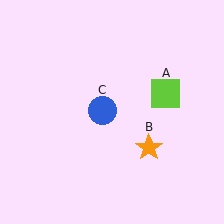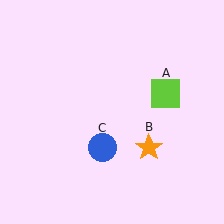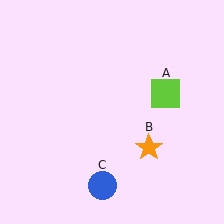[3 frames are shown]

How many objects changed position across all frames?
1 object changed position: blue circle (object C).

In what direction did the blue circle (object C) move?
The blue circle (object C) moved down.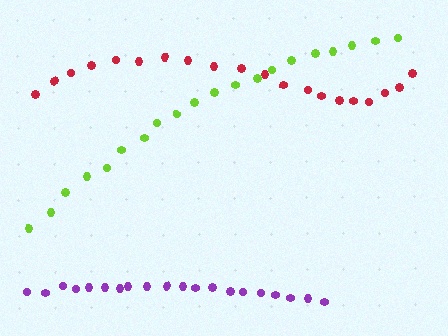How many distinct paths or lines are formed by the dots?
There are 3 distinct paths.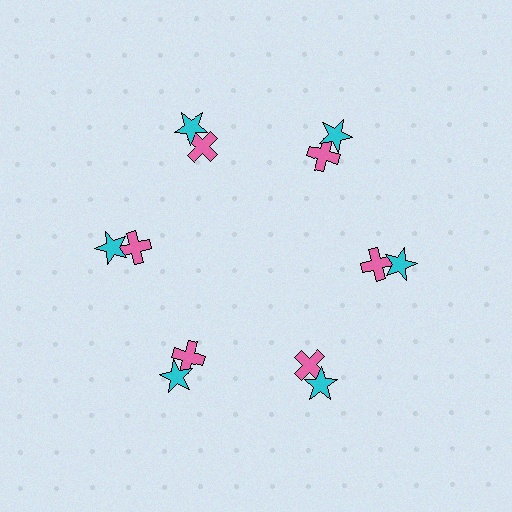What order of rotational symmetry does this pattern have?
This pattern has 6-fold rotational symmetry.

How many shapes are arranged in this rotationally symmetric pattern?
There are 12 shapes, arranged in 6 groups of 2.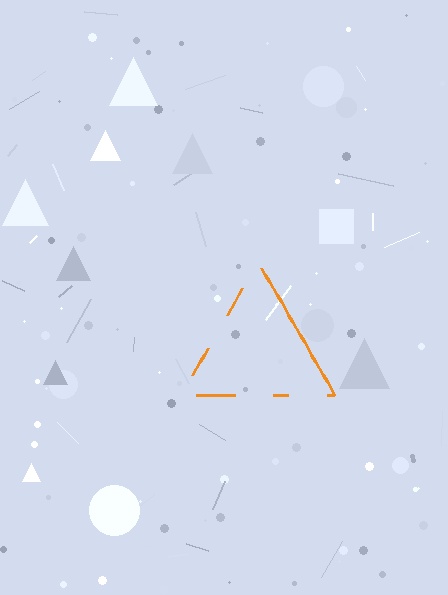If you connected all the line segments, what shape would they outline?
They would outline a triangle.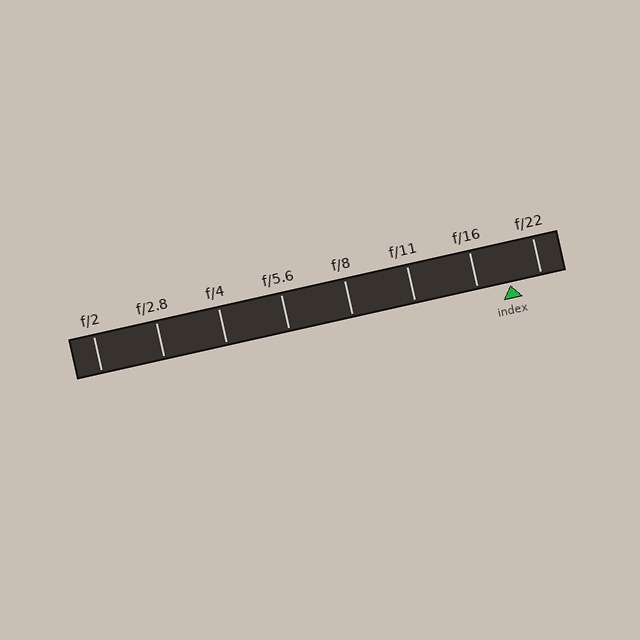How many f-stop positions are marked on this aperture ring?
There are 8 f-stop positions marked.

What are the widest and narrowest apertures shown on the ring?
The widest aperture shown is f/2 and the narrowest is f/22.